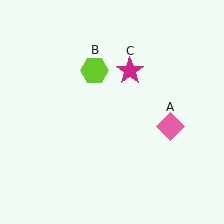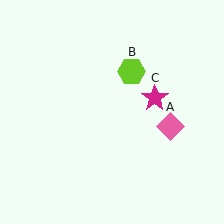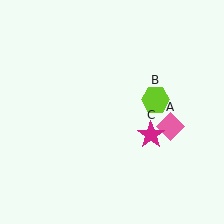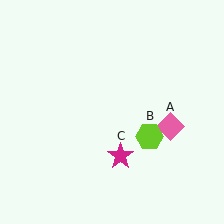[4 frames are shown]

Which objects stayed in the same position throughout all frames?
Pink diamond (object A) remained stationary.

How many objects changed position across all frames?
2 objects changed position: lime hexagon (object B), magenta star (object C).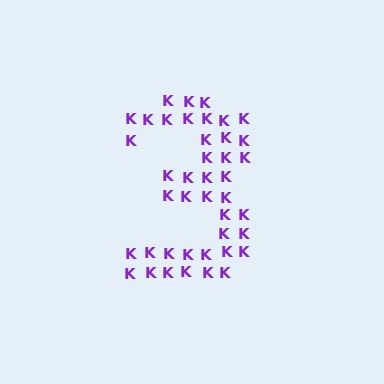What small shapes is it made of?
It is made of small letter K's.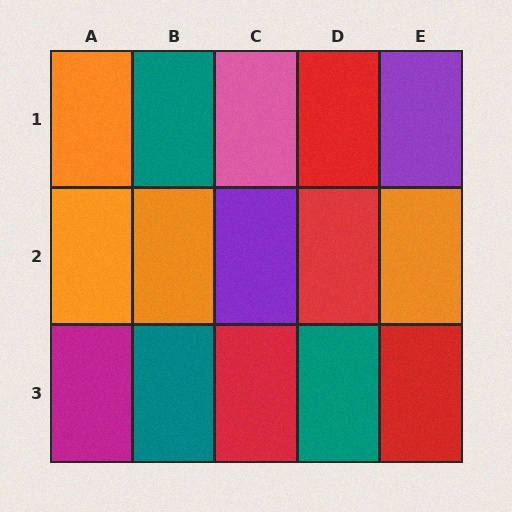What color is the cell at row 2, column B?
Orange.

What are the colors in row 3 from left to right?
Magenta, teal, red, teal, red.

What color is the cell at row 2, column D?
Red.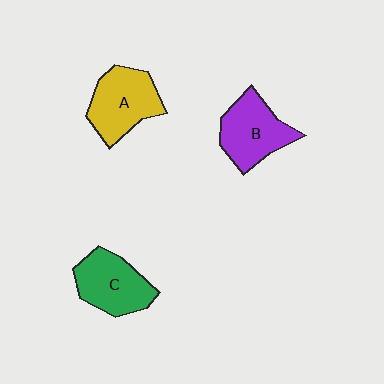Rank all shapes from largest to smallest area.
From largest to smallest: A (yellow), B (purple), C (green).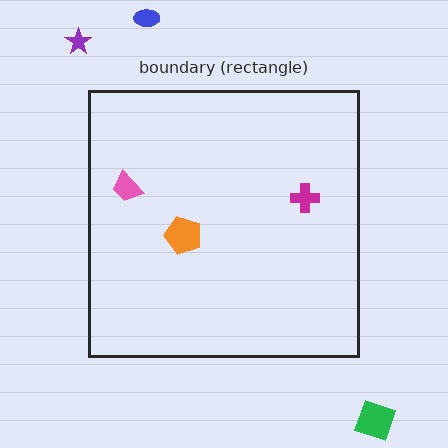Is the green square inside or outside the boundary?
Outside.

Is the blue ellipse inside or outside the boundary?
Outside.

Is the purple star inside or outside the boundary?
Outside.